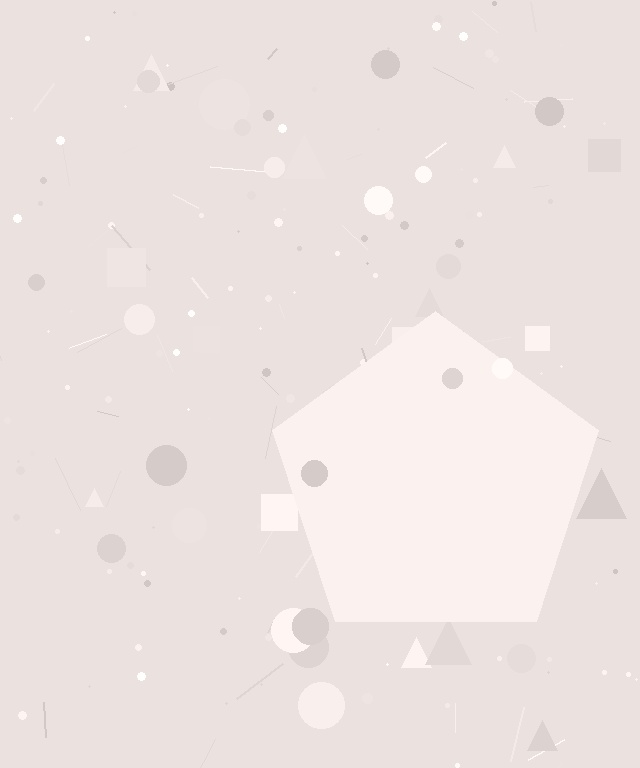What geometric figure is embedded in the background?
A pentagon is embedded in the background.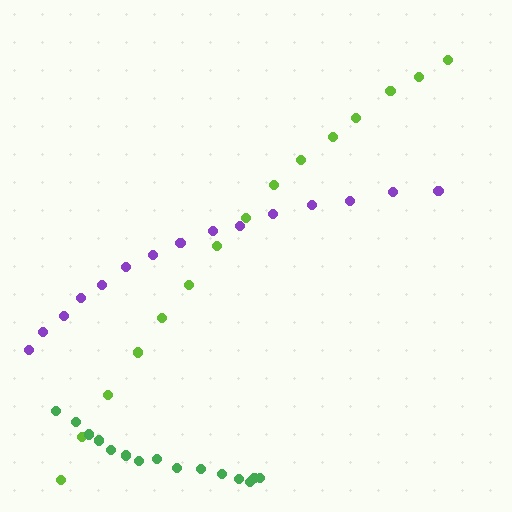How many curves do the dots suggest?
There are 3 distinct paths.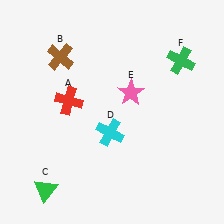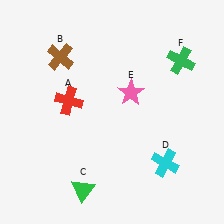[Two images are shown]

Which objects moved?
The objects that moved are: the green triangle (C), the cyan cross (D).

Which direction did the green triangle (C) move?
The green triangle (C) moved right.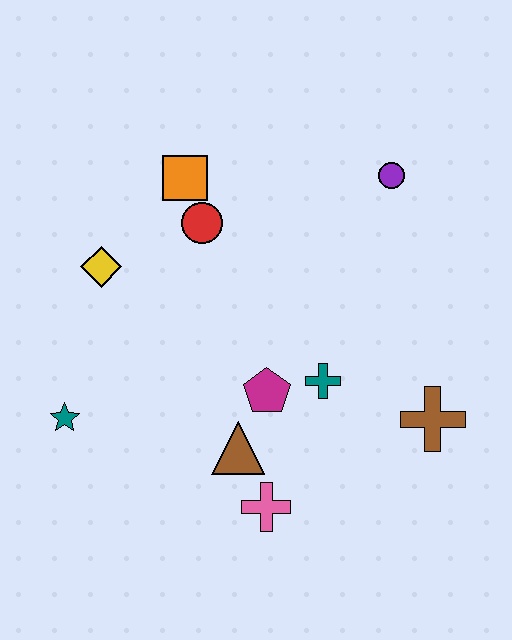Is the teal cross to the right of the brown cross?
No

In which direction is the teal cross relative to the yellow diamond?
The teal cross is to the right of the yellow diamond.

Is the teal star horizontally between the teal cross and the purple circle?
No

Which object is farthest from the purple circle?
The teal star is farthest from the purple circle.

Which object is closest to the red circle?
The orange square is closest to the red circle.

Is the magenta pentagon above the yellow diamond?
No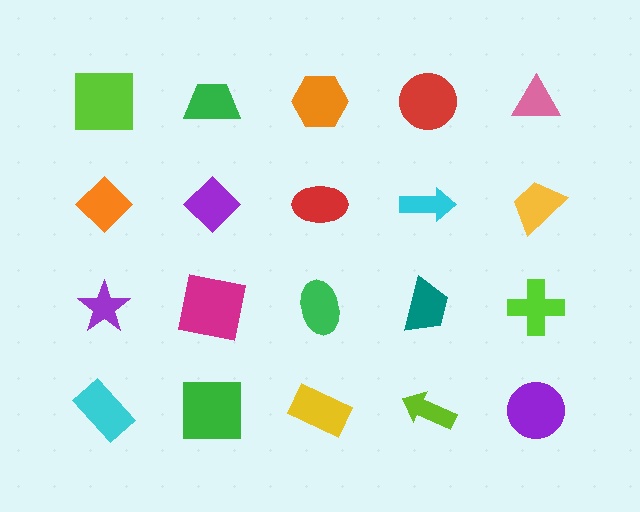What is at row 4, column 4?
A lime arrow.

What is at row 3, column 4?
A teal trapezoid.